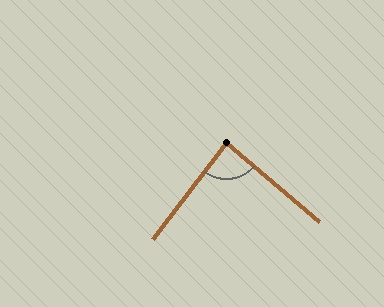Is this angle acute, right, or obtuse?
It is approximately a right angle.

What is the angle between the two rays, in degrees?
Approximately 87 degrees.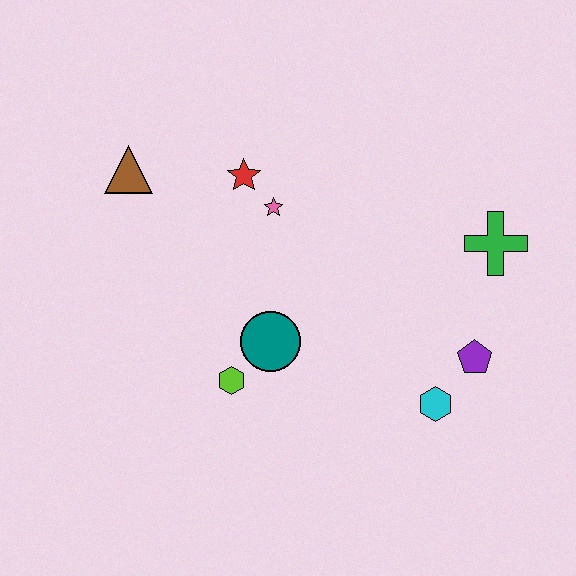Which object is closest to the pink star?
The red star is closest to the pink star.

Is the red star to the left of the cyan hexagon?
Yes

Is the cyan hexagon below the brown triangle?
Yes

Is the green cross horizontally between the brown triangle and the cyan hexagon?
No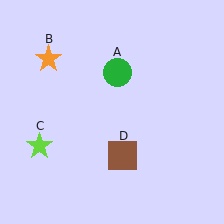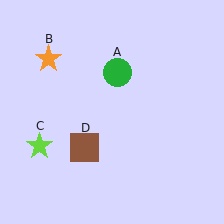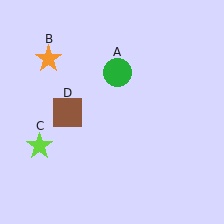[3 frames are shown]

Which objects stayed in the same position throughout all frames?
Green circle (object A) and orange star (object B) and lime star (object C) remained stationary.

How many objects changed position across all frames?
1 object changed position: brown square (object D).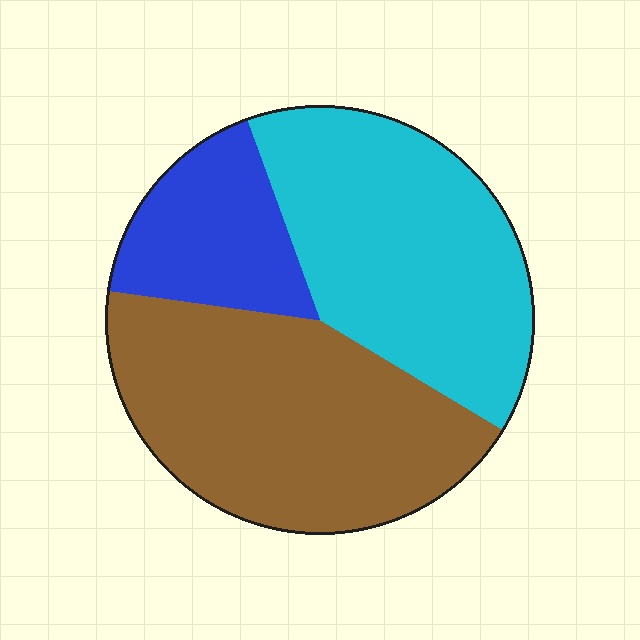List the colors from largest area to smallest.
From largest to smallest: brown, cyan, blue.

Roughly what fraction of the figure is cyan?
Cyan takes up about two fifths (2/5) of the figure.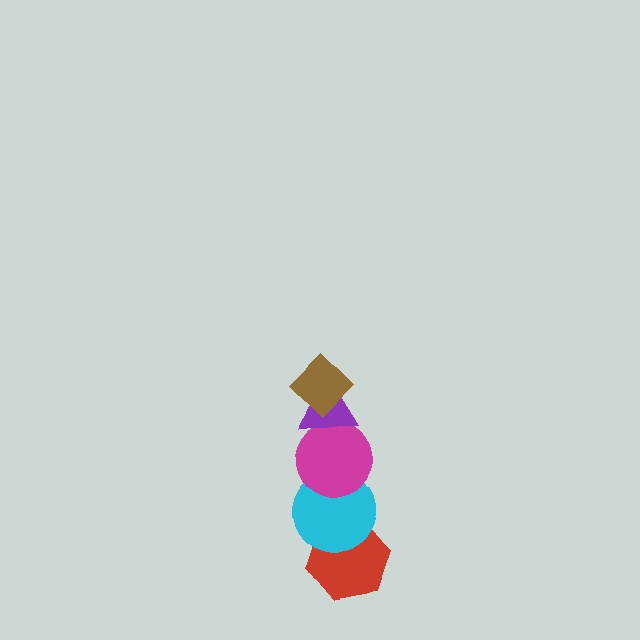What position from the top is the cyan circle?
The cyan circle is 4th from the top.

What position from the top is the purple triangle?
The purple triangle is 2nd from the top.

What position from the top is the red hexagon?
The red hexagon is 5th from the top.